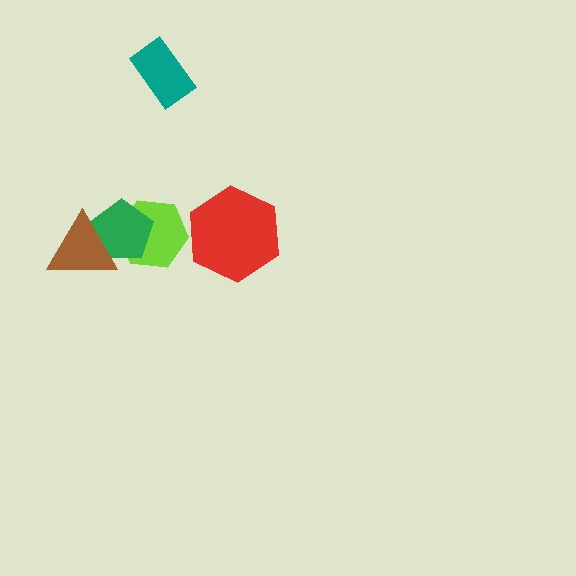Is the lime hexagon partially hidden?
Yes, it is partially covered by another shape.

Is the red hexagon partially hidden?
No, no other shape covers it.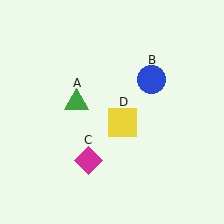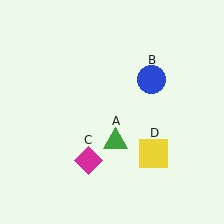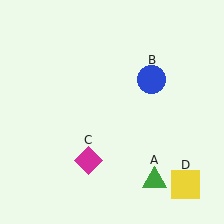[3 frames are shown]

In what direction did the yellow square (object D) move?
The yellow square (object D) moved down and to the right.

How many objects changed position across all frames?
2 objects changed position: green triangle (object A), yellow square (object D).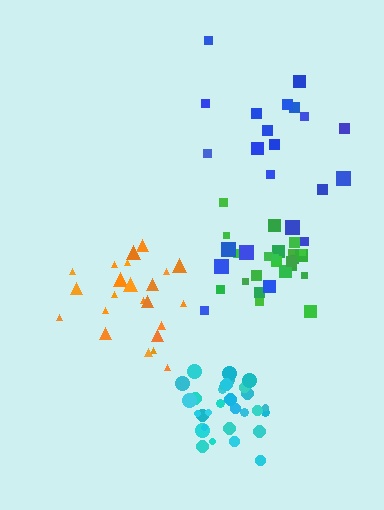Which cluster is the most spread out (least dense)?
Blue.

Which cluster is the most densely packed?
Green.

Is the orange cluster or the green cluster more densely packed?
Green.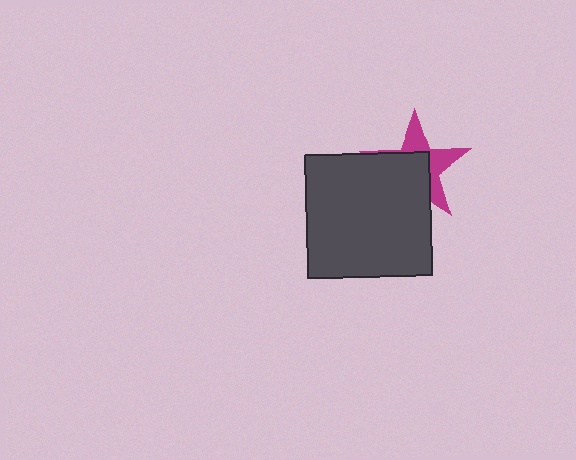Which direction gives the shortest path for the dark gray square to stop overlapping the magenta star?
Moving toward the lower-left gives the shortest separation.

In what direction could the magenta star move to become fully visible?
The magenta star could move toward the upper-right. That would shift it out from behind the dark gray square entirely.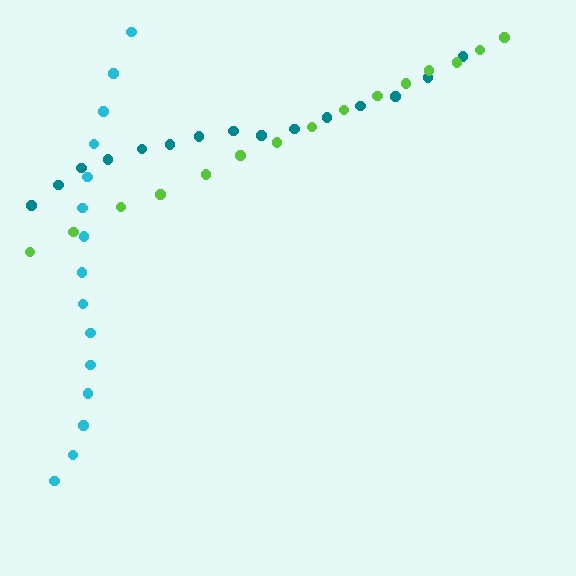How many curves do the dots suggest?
There are 3 distinct paths.